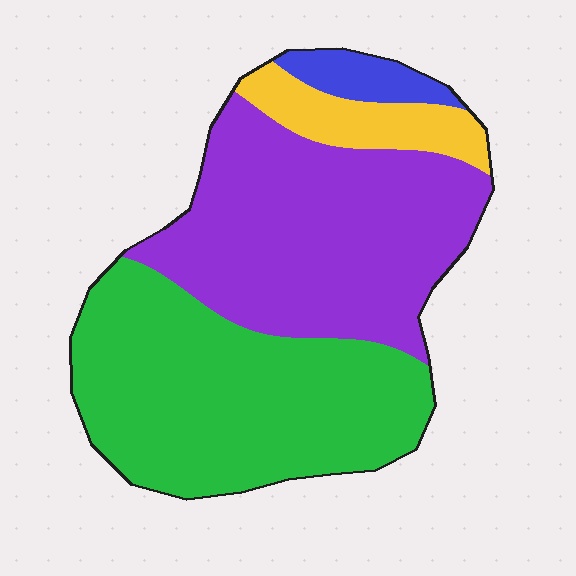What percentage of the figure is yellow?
Yellow covers about 10% of the figure.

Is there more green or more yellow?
Green.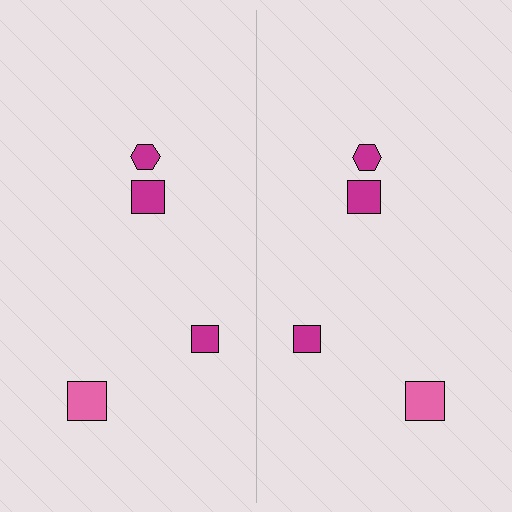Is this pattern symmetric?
Yes, this pattern has bilateral (reflection) symmetry.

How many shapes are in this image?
There are 8 shapes in this image.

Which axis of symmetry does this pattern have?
The pattern has a vertical axis of symmetry running through the center of the image.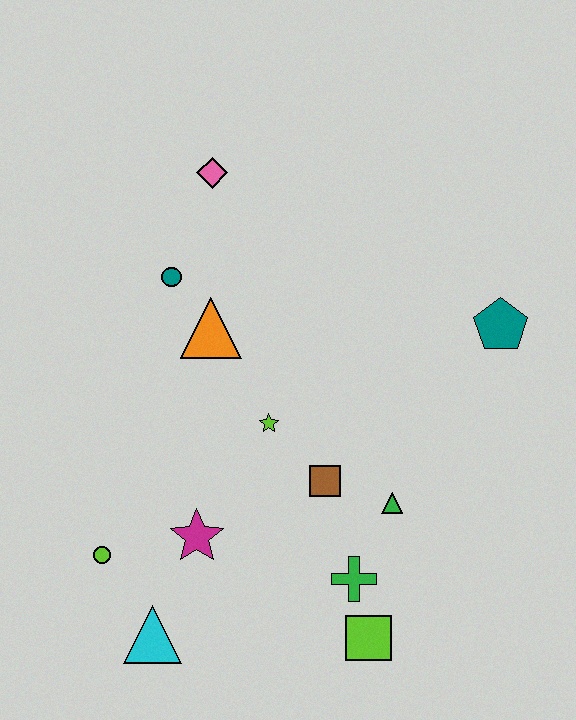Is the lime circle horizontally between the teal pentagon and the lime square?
No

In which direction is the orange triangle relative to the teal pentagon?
The orange triangle is to the left of the teal pentagon.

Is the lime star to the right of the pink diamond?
Yes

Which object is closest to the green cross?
The lime square is closest to the green cross.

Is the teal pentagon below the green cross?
No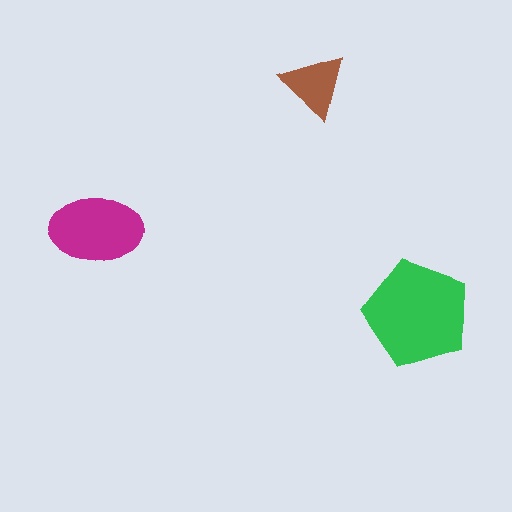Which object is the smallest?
The brown triangle.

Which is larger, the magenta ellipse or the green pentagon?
The green pentagon.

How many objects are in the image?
There are 3 objects in the image.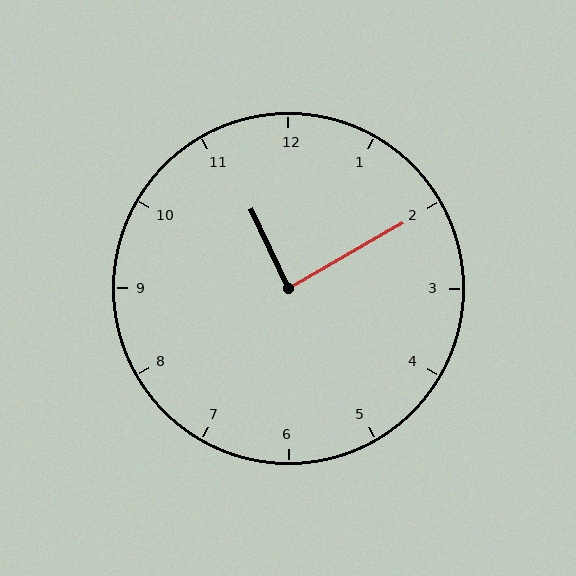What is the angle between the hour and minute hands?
Approximately 85 degrees.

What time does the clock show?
11:10.